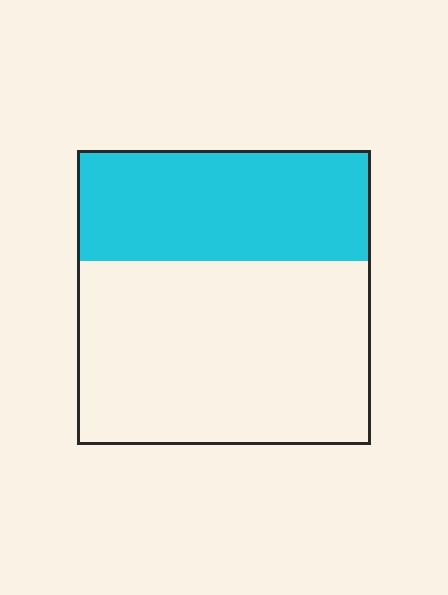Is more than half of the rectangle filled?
No.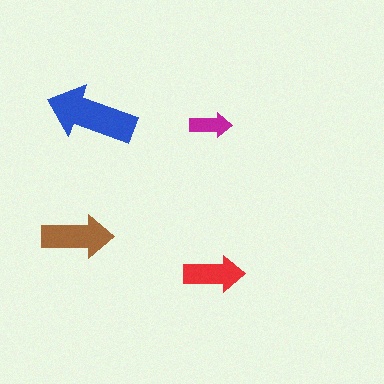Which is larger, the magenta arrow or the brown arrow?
The brown one.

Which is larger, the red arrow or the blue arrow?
The blue one.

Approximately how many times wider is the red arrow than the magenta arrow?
About 1.5 times wider.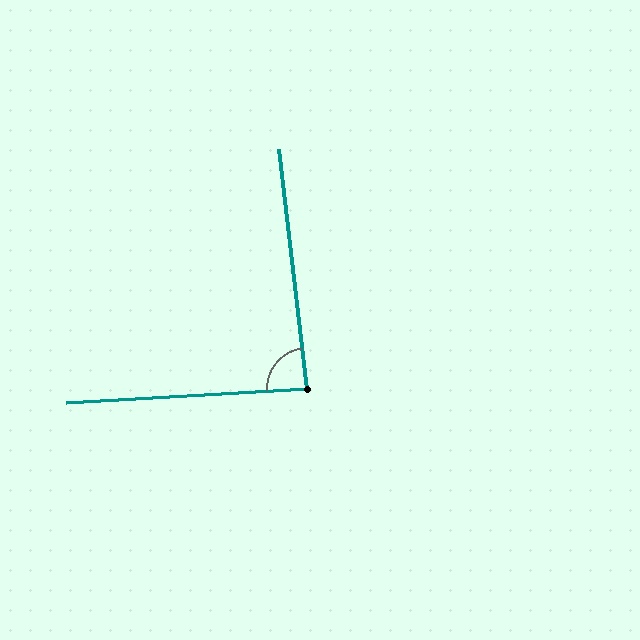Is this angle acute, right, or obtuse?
It is approximately a right angle.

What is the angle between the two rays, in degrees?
Approximately 87 degrees.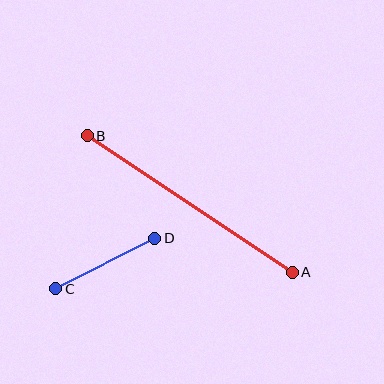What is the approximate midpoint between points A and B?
The midpoint is at approximately (190, 204) pixels.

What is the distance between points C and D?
The distance is approximately 111 pixels.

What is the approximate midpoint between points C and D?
The midpoint is at approximately (105, 263) pixels.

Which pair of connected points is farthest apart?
Points A and B are farthest apart.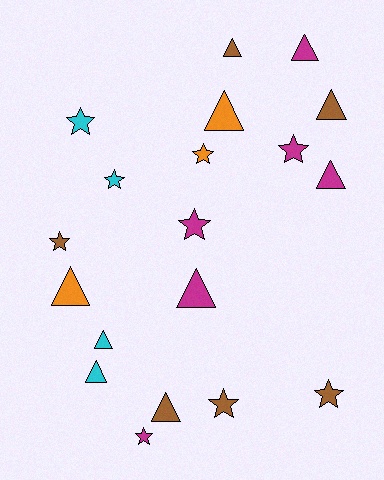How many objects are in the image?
There are 19 objects.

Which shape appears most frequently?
Triangle, with 10 objects.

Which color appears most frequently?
Brown, with 6 objects.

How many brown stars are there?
There are 3 brown stars.